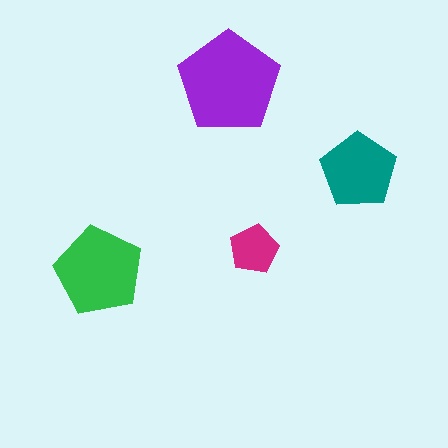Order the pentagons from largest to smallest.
the purple one, the green one, the teal one, the magenta one.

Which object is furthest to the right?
The teal pentagon is rightmost.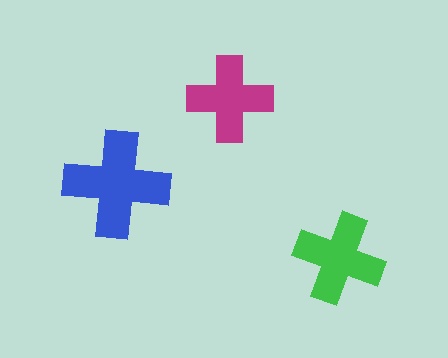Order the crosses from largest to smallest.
the blue one, the green one, the magenta one.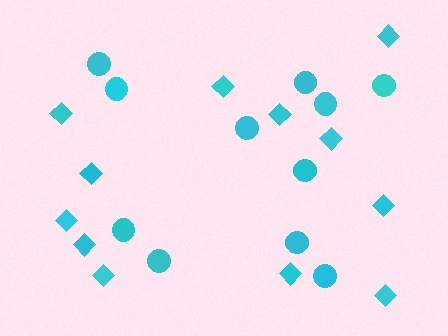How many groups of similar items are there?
There are 2 groups: one group of diamonds (12) and one group of circles (11).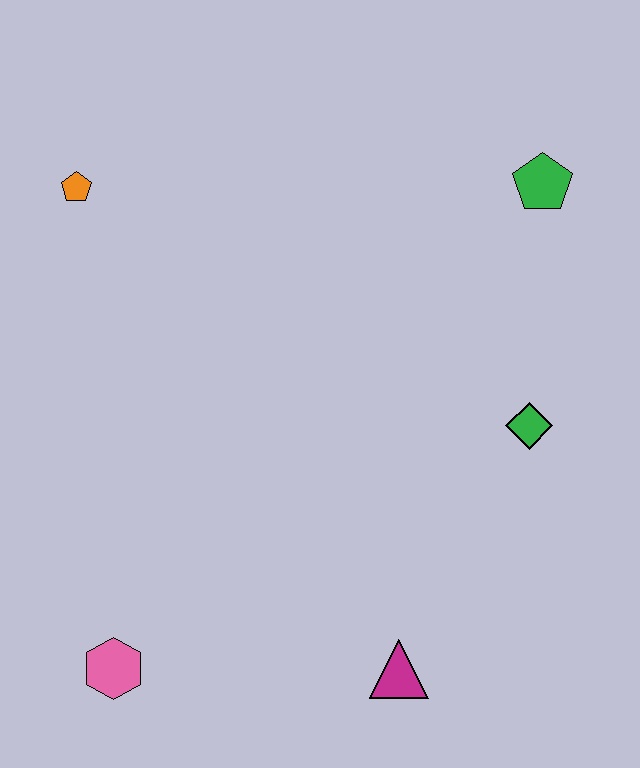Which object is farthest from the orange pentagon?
The magenta triangle is farthest from the orange pentagon.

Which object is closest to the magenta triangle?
The green diamond is closest to the magenta triangle.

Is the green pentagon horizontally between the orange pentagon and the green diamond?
No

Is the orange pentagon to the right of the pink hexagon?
No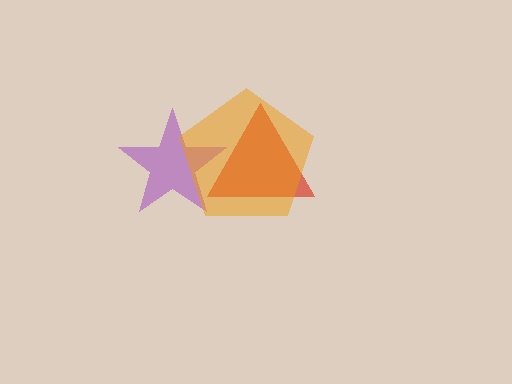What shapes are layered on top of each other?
The layered shapes are: a purple star, a red triangle, an orange pentagon.